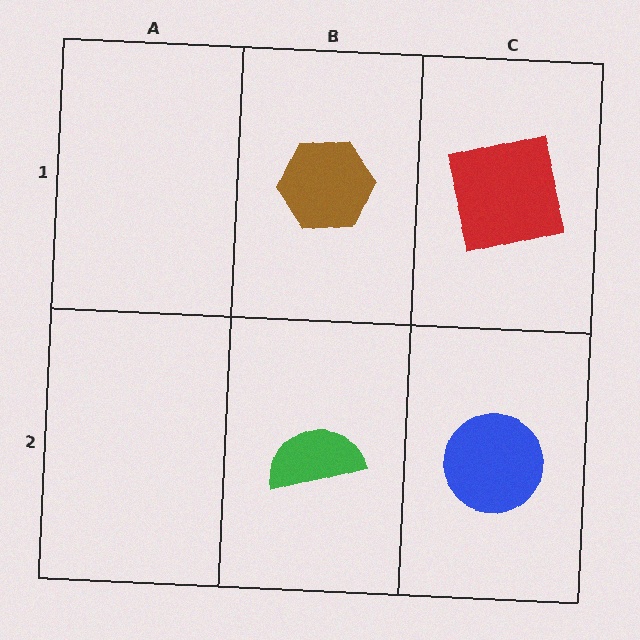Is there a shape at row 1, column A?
No, that cell is empty.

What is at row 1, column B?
A brown hexagon.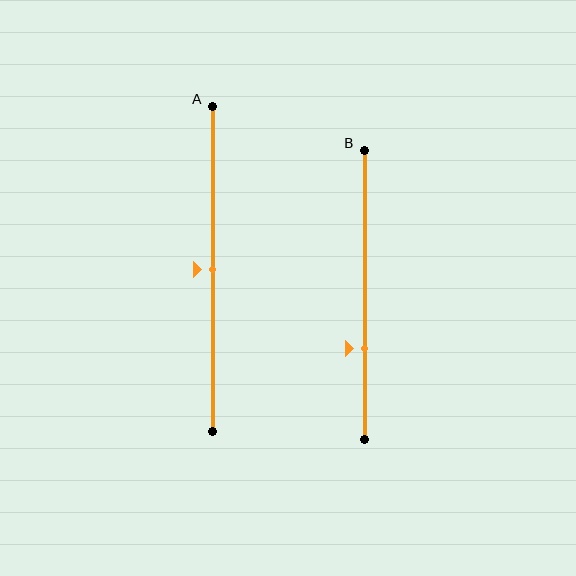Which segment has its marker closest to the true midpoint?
Segment A has its marker closest to the true midpoint.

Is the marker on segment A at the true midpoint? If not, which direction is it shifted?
Yes, the marker on segment A is at the true midpoint.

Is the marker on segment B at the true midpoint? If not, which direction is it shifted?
No, the marker on segment B is shifted downward by about 19% of the segment length.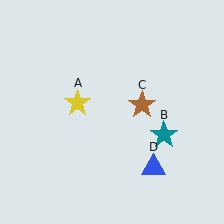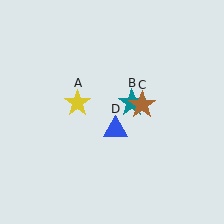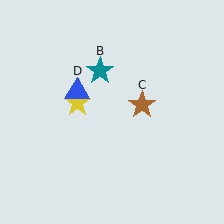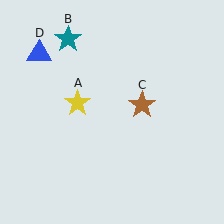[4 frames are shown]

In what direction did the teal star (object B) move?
The teal star (object B) moved up and to the left.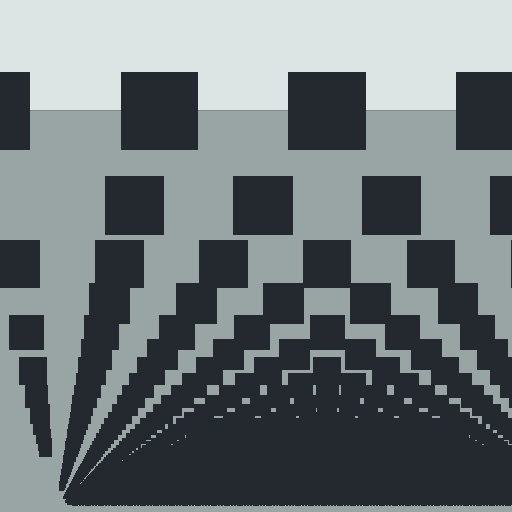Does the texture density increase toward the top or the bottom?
Density increases toward the bottom.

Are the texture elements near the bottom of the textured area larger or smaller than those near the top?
Smaller. The gradient is inverted — elements near the bottom are smaller and denser.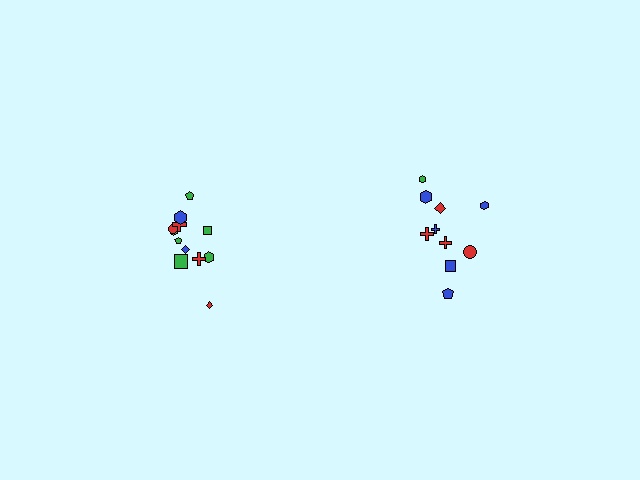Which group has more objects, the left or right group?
The left group.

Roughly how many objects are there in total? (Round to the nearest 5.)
Roughly 20 objects in total.